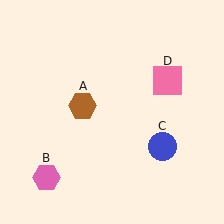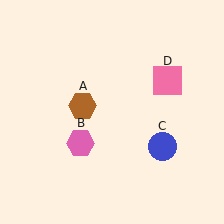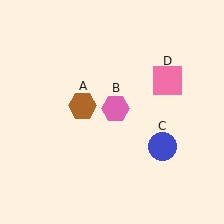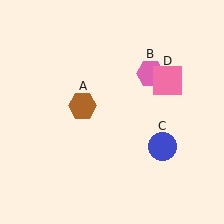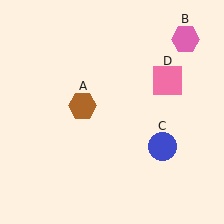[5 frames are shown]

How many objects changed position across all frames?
1 object changed position: pink hexagon (object B).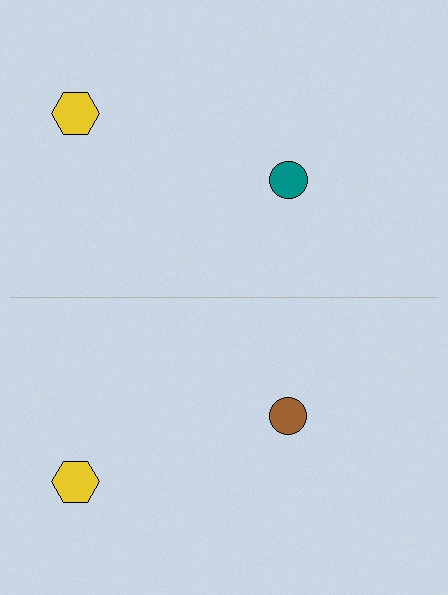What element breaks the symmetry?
The brown circle on the bottom side breaks the symmetry — its mirror counterpart is teal.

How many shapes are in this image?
There are 4 shapes in this image.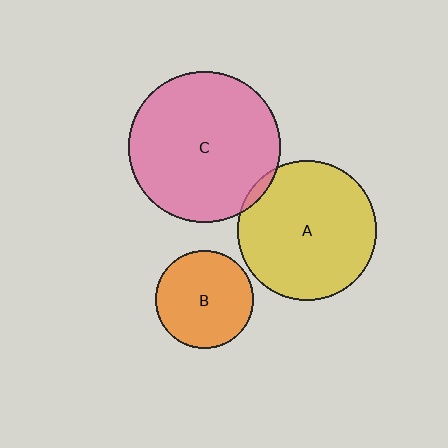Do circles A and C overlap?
Yes.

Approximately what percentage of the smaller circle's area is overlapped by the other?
Approximately 5%.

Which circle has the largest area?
Circle C (pink).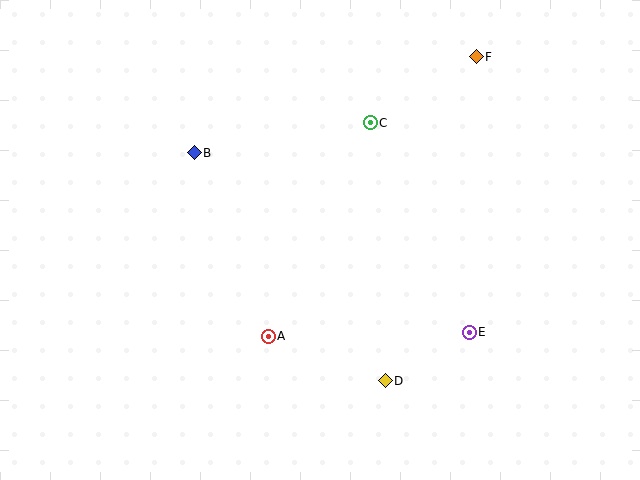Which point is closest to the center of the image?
Point A at (268, 336) is closest to the center.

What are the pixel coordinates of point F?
Point F is at (476, 57).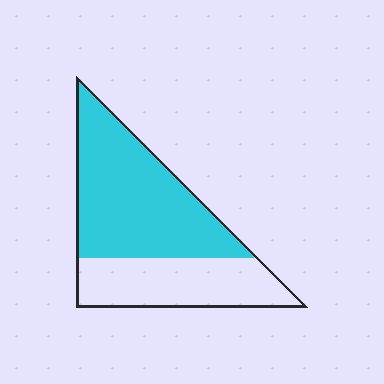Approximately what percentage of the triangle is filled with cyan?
Approximately 60%.